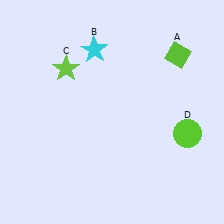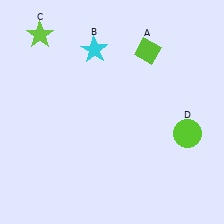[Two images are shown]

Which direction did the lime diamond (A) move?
The lime diamond (A) moved left.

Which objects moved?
The objects that moved are: the lime diamond (A), the lime star (C).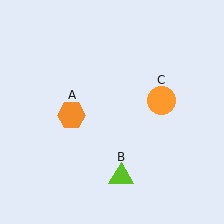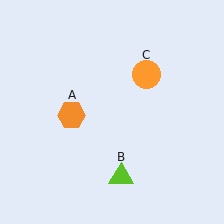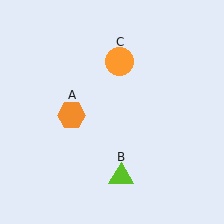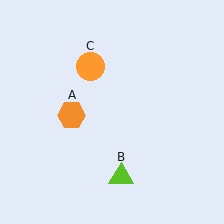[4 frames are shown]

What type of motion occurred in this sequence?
The orange circle (object C) rotated counterclockwise around the center of the scene.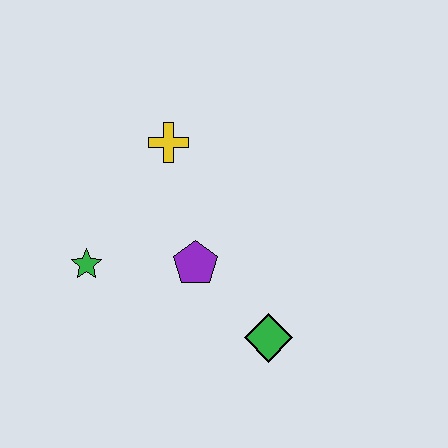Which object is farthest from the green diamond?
The yellow cross is farthest from the green diamond.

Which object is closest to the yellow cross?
The purple pentagon is closest to the yellow cross.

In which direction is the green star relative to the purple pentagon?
The green star is to the left of the purple pentagon.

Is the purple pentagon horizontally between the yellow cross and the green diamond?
Yes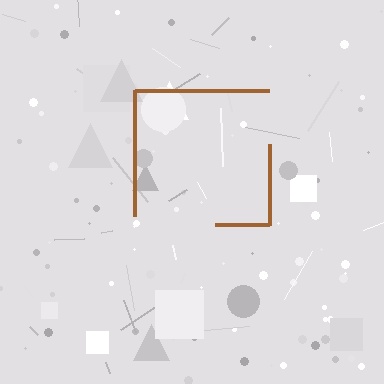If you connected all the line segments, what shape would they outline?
They would outline a square.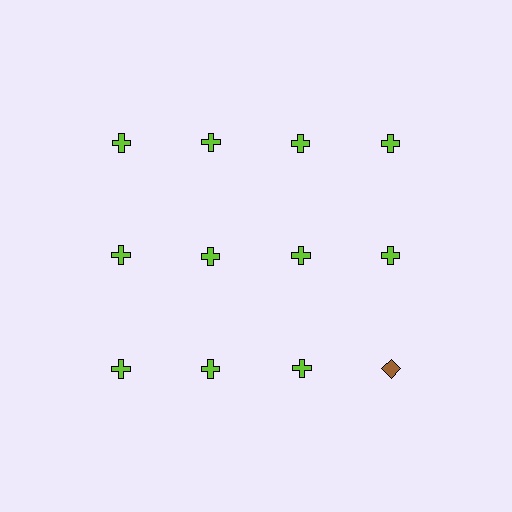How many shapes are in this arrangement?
There are 12 shapes arranged in a grid pattern.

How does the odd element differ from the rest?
It differs in both color (brown instead of lime) and shape (diamond instead of cross).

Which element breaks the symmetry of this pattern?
The brown diamond in the third row, second from right column breaks the symmetry. All other shapes are lime crosses.